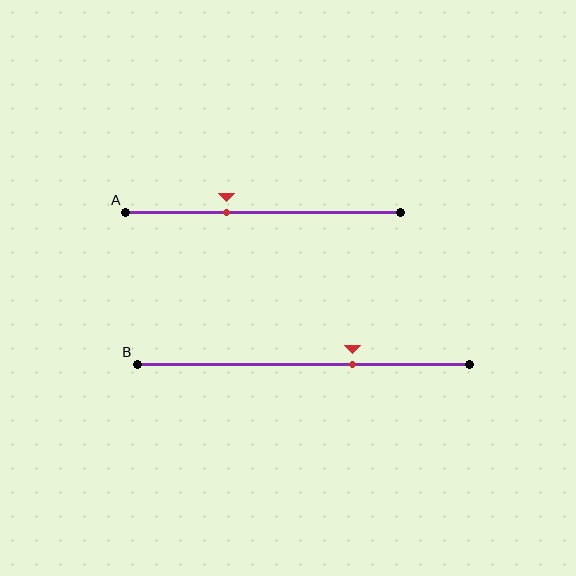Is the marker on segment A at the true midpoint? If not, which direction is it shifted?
No, the marker on segment A is shifted to the left by about 14% of the segment length.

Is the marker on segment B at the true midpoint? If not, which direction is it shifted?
No, the marker on segment B is shifted to the right by about 15% of the segment length.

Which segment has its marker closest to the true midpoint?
Segment A has its marker closest to the true midpoint.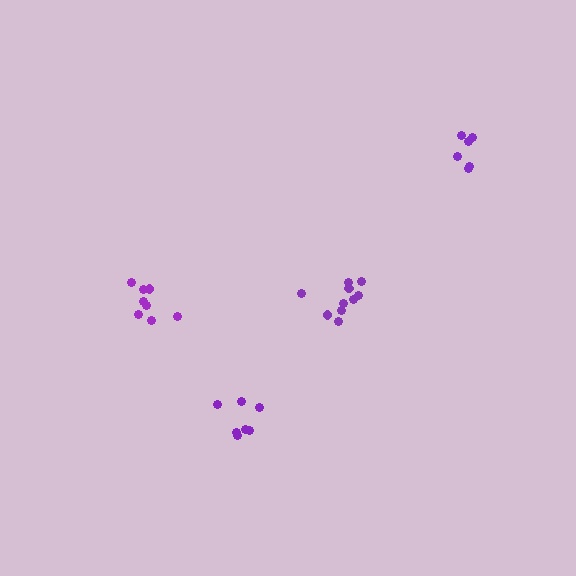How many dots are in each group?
Group 1: 8 dots, Group 2: 10 dots, Group 3: 7 dots, Group 4: 6 dots (31 total).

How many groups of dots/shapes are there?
There are 4 groups.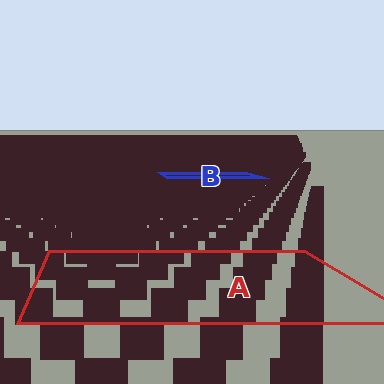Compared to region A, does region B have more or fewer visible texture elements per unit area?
Region B has more texture elements per unit area — they are packed more densely because it is farther away.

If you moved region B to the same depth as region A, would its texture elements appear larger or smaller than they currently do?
They would appear larger. At a closer depth, the same texture elements are projected at a bigger on-screen size.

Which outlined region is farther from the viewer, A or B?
Region B is farther from the viewer — the texture elements inside it appear smaller and more densely packed.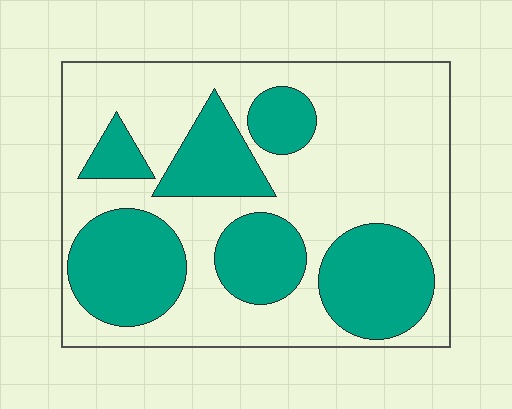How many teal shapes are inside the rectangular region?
6.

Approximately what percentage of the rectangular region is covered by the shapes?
Approximately 40%.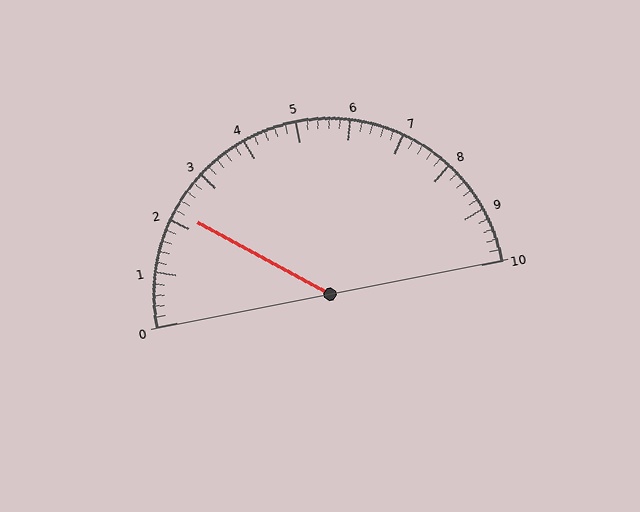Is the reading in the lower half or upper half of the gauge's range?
The reading is in the lower half of the range (0 to 10).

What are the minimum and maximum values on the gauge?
The gauge ranges from 0 to 10.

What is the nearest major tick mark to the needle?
The nearest major tick mark is 2.